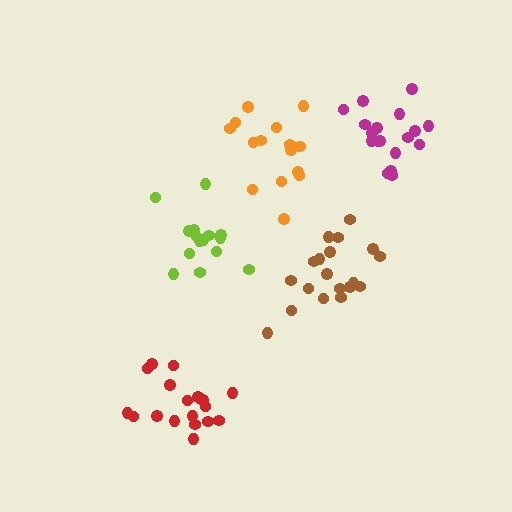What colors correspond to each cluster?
The clusters are colored: magenta, brown, orange, red, lime.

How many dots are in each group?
Group 1: 18 dots, Group 2: 19 dots, Group 3: 15 dots, Group 4: 19 dots, Group 5: 15 dots (86 total).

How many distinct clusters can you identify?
There are 5 distinct clusters.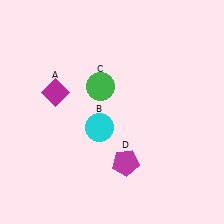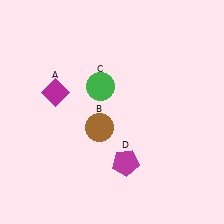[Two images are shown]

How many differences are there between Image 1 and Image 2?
There is 1 difference between the two images.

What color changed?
The circle (B) changed from cyan in Image 1 to brown in Image 2.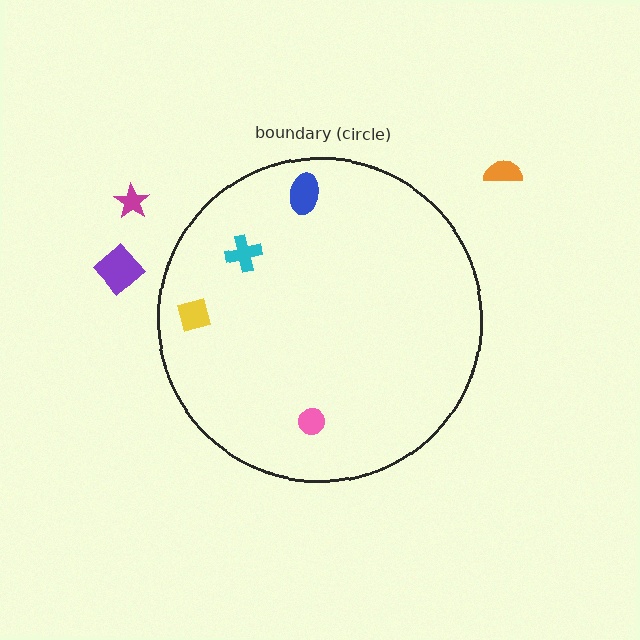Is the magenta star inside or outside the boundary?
Outside.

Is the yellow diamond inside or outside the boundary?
Inside.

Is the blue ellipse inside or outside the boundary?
Inside.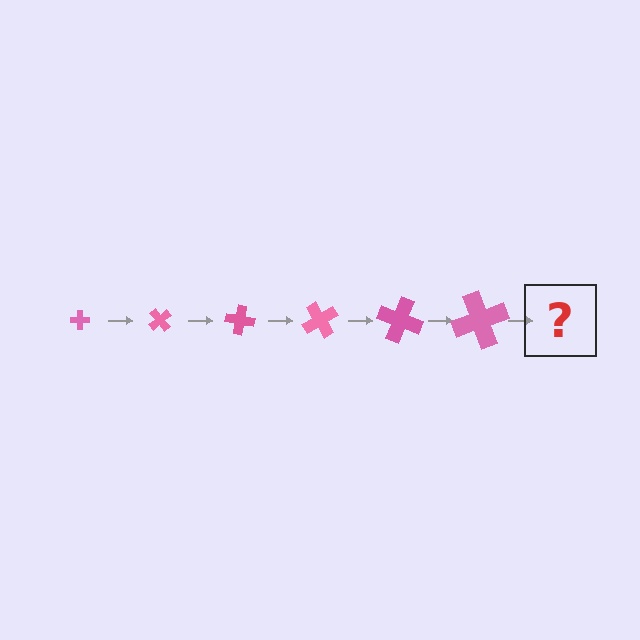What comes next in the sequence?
The next element should be a cross, larger than the previous one and rotated 300 degrees from the start.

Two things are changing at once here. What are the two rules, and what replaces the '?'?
The two rules are that the cross grows larger each step and it rotates 50 degrees each step. The '?' should be a cross, larger than the previous one and rotated 300 degrees from the start.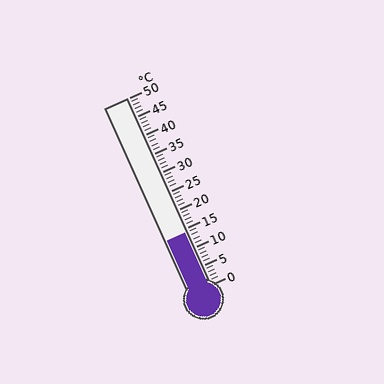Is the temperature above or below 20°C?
The temperature is below 20°C.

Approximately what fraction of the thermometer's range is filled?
The thermometer is filled to approximately 30% of its range.